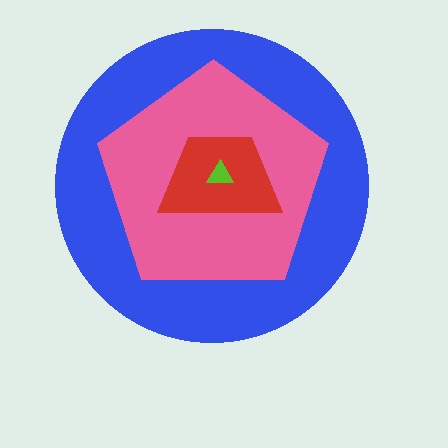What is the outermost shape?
The blue circle.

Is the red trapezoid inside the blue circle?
Yes.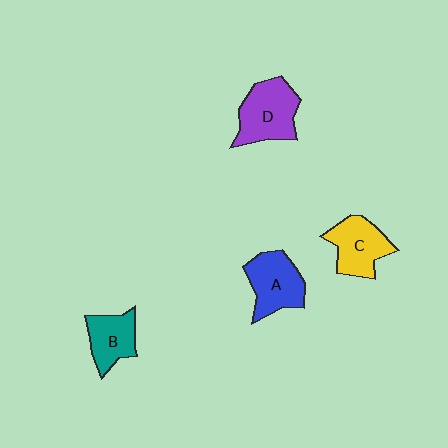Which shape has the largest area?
Shape D (purple).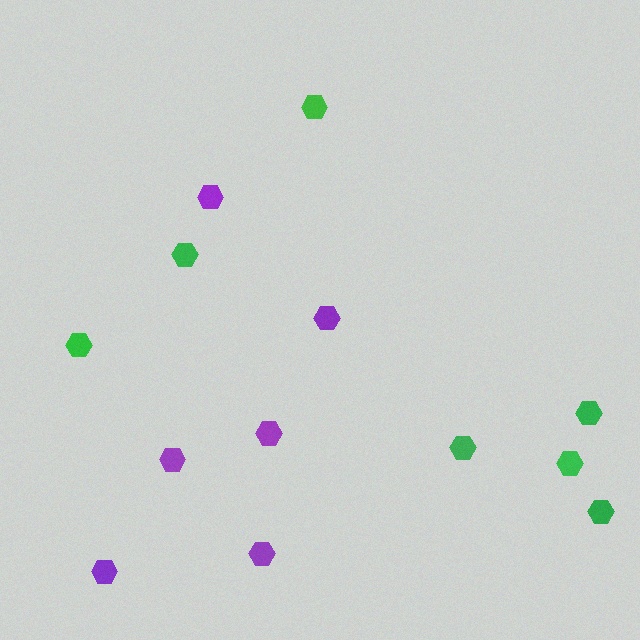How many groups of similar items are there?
There are 2 groups: one group of purple hexagons (6) and one group of green hexagons (7).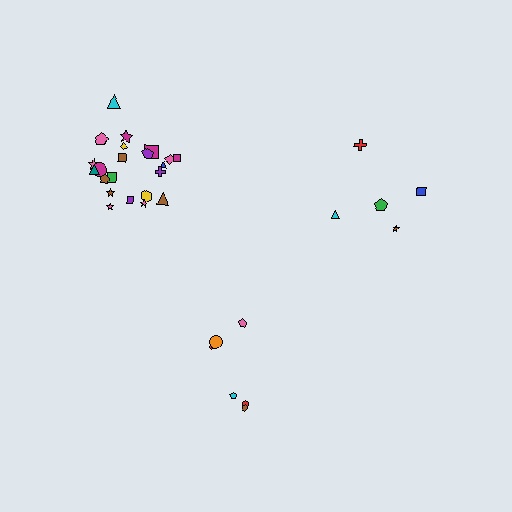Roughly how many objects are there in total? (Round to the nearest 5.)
Roughly 35 objects in total.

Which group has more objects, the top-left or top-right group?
The top-left group.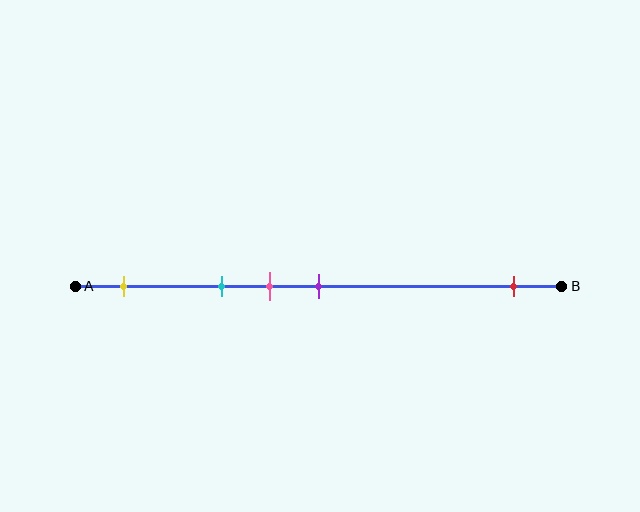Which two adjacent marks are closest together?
The pink and purple marks are the closest adjacent pair.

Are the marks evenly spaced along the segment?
No, the marks are not evenly spaced.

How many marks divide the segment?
There are 5 marks dividing the segment.